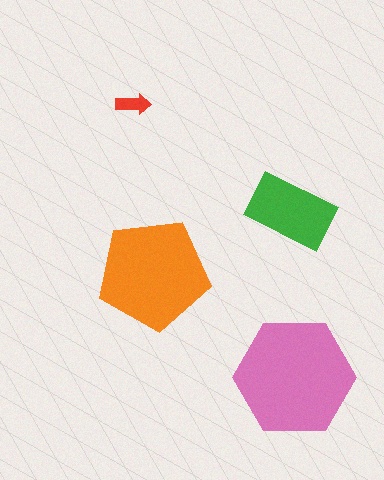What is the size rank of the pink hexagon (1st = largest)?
1st.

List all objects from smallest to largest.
The red arrow, the green rectangle, the orange pentagon, the pink hexagon.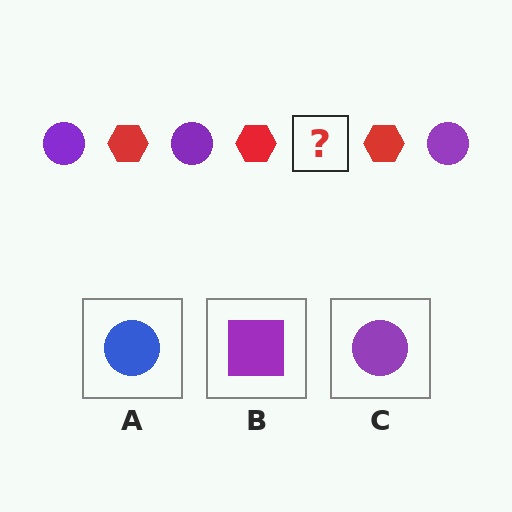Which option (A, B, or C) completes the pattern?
C.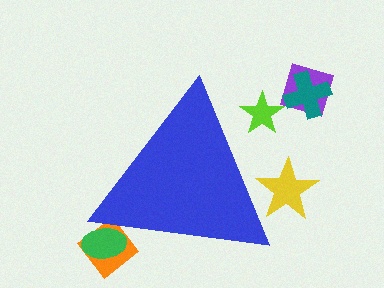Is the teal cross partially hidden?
No, the teal cross is fully visible.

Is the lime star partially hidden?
Yes, the lime star is partially hidden behind the blue triangle.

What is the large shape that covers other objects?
A blue triangle.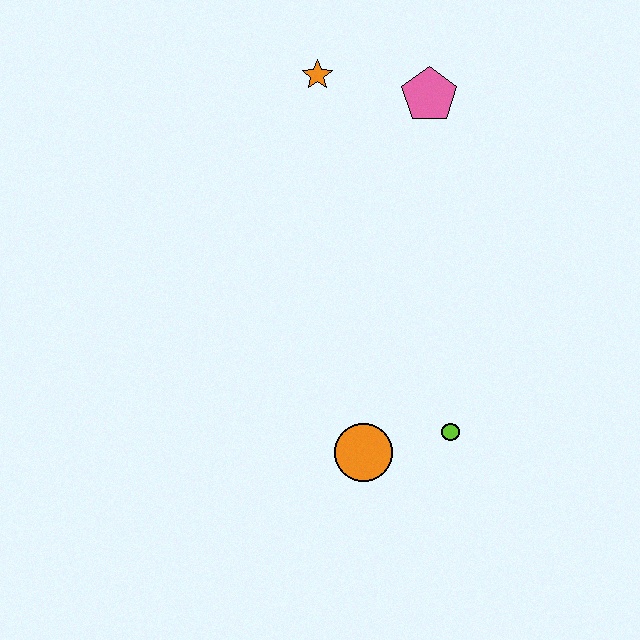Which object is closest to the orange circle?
The lime circle is closest to the orange circle.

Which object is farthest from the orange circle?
The orange star is farthest from the orange circle.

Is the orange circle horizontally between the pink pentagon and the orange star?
Yes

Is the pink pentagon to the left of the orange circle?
No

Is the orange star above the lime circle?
Yes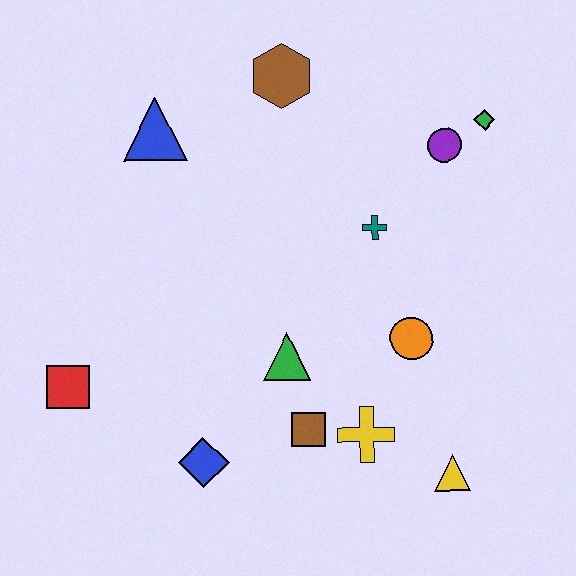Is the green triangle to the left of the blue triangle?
No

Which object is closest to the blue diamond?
The brown square is closest to the blue diamond.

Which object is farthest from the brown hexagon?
The yellow triangle is farthest from the brown hexagon.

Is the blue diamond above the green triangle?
No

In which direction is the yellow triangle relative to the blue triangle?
The yellow triangle is below the blue triangle.